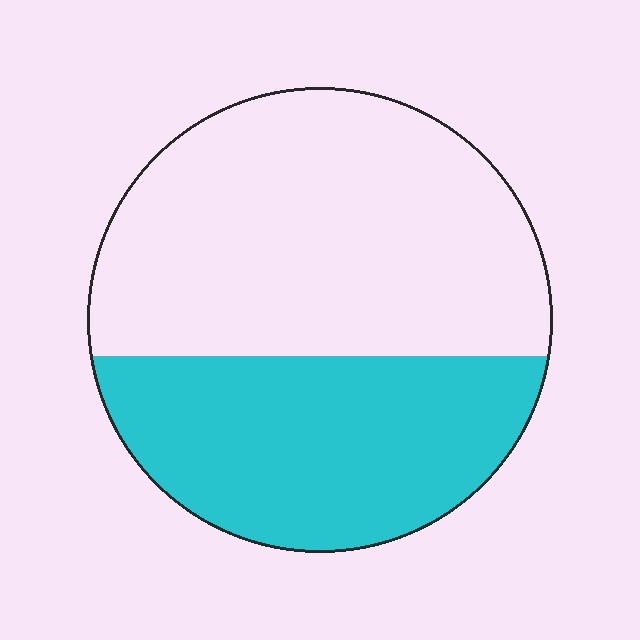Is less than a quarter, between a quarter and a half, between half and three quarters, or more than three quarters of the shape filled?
Between a quarter and a half.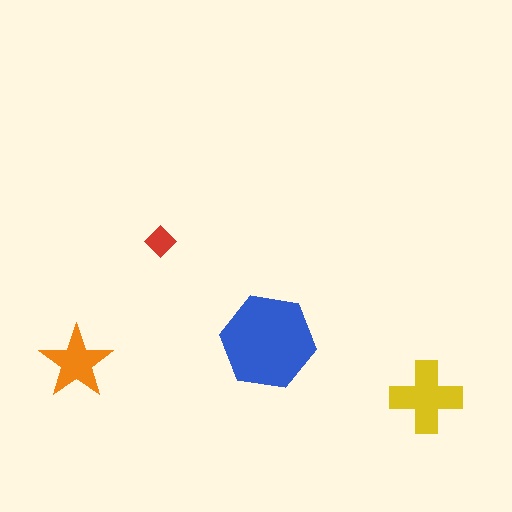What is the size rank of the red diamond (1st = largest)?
4th.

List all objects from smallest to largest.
The red diamond, the orange star, the yellow cross, the blue hexagon.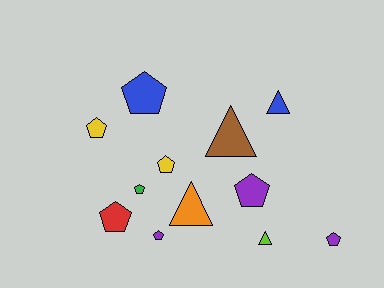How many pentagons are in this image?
There are 8 pentagons.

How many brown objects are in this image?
There is 1 brown object.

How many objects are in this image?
There are 12 objects.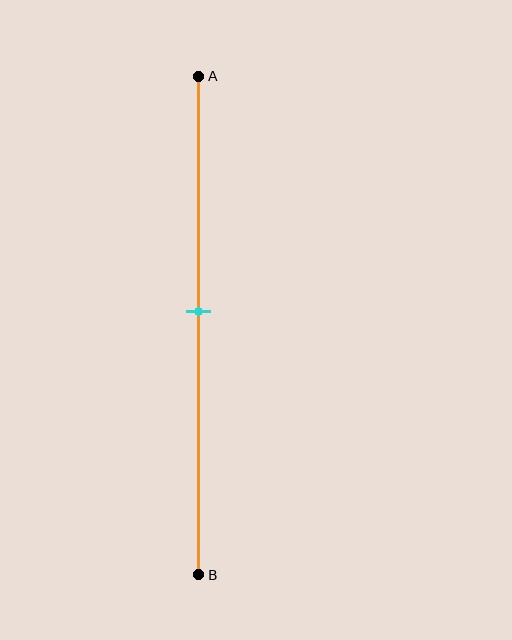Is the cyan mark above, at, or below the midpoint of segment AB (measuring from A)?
The cyan mark is approximately at the midpoint of segment AB.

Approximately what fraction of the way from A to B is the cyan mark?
The cyan mark is approximately 45% of the way from A to B.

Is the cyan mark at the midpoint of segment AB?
Yes, the mark is approximately at the midpoint.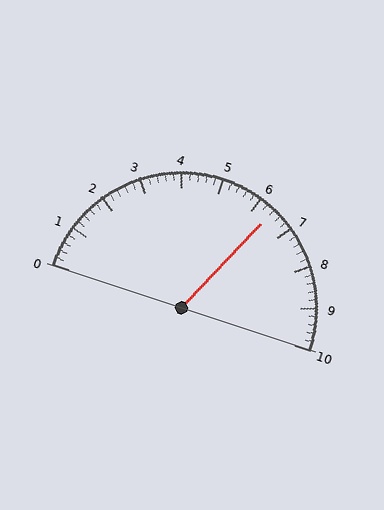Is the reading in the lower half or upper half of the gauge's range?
The reading is in the upper half of the range (0 to 10).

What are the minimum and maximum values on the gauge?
The gauge ranges from 0 to 10.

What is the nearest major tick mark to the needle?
The nearest major tick mark is 6.